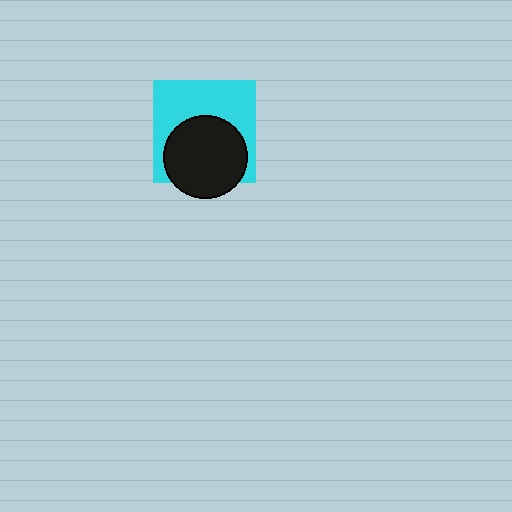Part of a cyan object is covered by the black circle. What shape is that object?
It is a square.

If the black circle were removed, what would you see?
You would see the complete cyan square.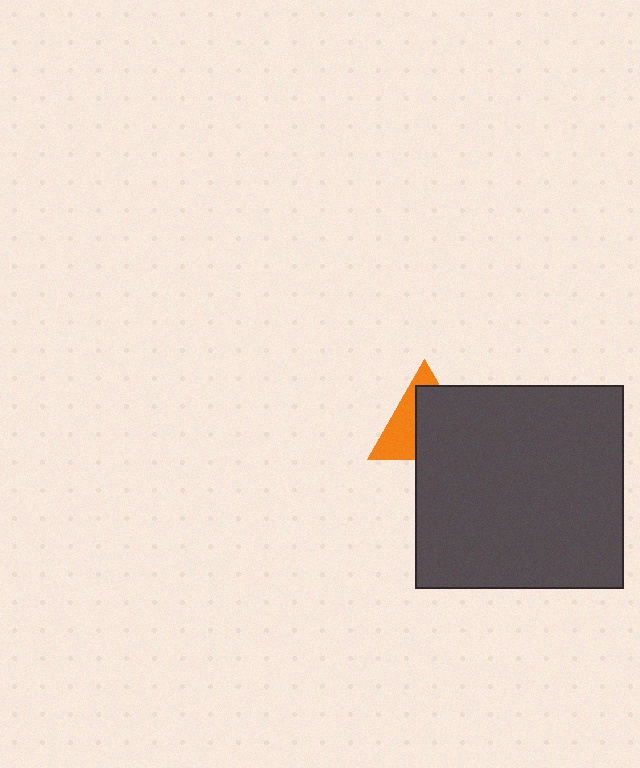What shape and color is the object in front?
The object in front is a dark gray rectangle.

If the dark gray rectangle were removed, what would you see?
You would see the complete orange triangle.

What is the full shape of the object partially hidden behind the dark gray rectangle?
The partially hidden object is an orange triangle.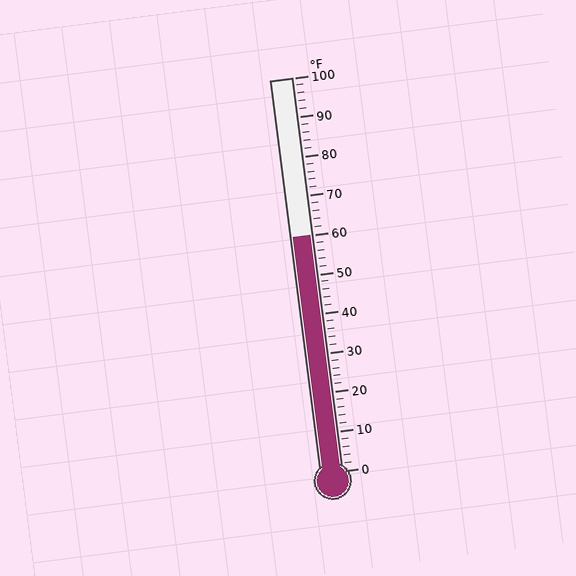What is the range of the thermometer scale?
The thermometer scale ranges from 0°F to 100°F.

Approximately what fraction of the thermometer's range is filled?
The thermometer is filled to approximately 60% of its range.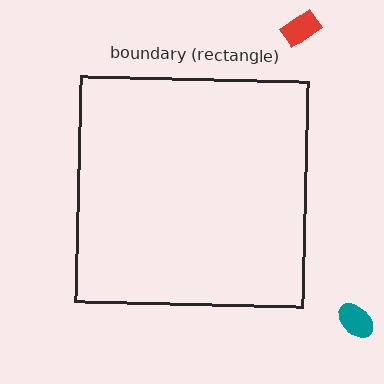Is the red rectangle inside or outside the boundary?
Outside.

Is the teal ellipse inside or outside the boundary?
Outside.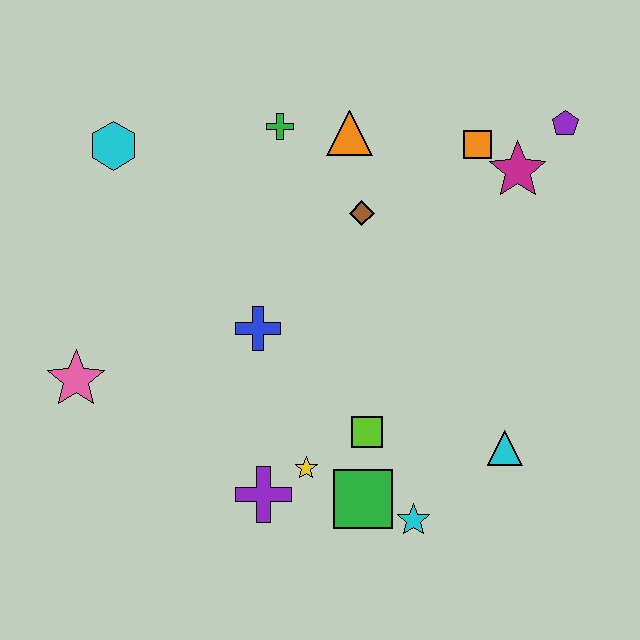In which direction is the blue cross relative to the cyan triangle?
The blue cross is to the left of the cyan triangle.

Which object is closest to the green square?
The cyan star is closest to the green square.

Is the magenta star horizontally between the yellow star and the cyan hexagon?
No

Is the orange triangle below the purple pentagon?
Yes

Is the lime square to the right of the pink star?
Yes